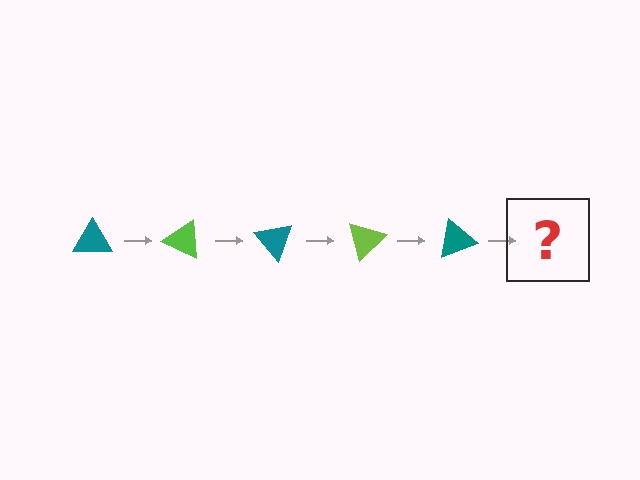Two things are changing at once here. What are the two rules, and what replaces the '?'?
The two rules are that it rotates 25 degrees each step and the color cycles through teal and lime. The '?' should be a lime triangle, rotated 125 degrees from the start.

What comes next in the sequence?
The next element should be a lime triangle, rotated 125 degrees from the start.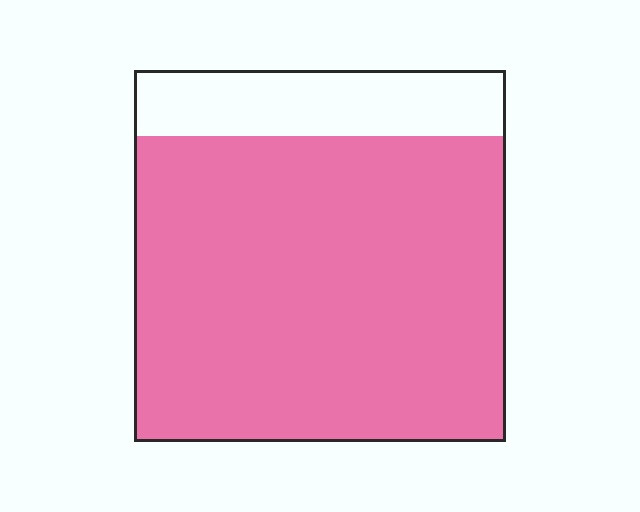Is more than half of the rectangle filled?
Yes.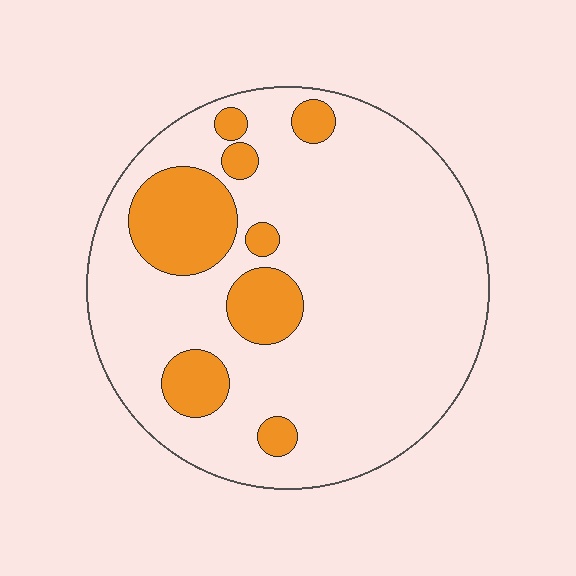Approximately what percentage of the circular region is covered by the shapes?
Approximately 20%.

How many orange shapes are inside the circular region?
8.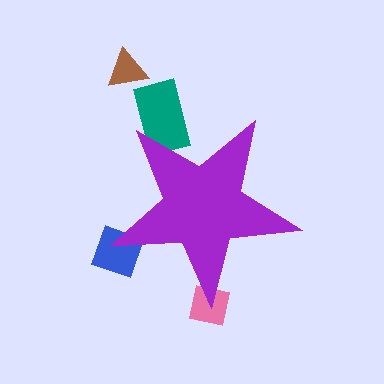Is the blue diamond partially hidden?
Yes, the blue diamond is partially hidden behind the purple star.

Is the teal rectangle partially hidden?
Yes, the teal rectangle is partially hidden behind the purple star.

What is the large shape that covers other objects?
A purple star.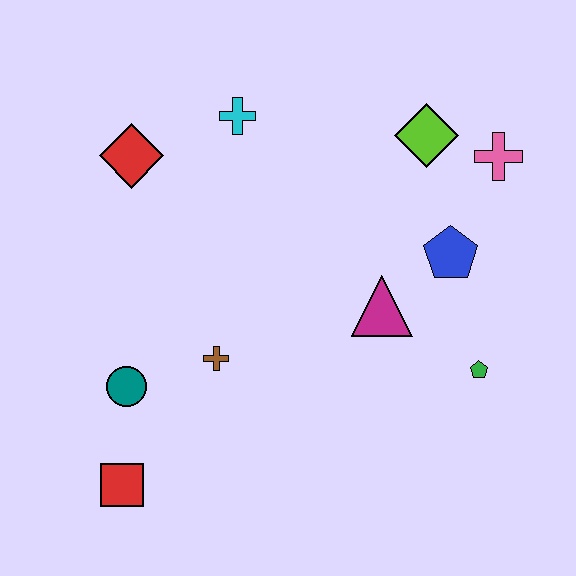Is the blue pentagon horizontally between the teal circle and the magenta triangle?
No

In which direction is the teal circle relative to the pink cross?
The teal circle is to the left of the pink cross.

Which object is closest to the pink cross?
The lime diamond is closest to the pink cross.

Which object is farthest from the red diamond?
The green pentagon is farthest from the red diamond.